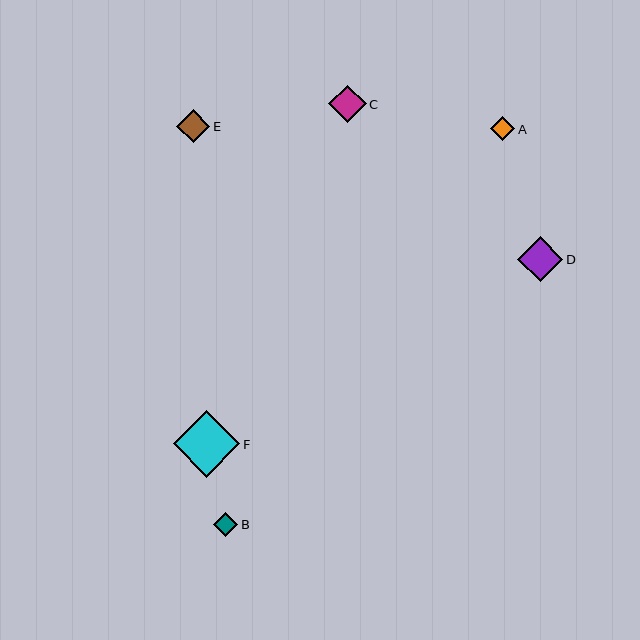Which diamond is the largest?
Diamond F is the largest with a size of approximately 67 pixels.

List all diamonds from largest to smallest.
From largest to smallest: F, D, C, E, B, A.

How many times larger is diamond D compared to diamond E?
Diamond D is approximately 1.4 times the size of diamond E.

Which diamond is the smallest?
Diamond A is the smallest with a size of approximately 24 pixels.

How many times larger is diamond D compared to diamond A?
Diamond D is approximately 1.9 times the size of diamond A.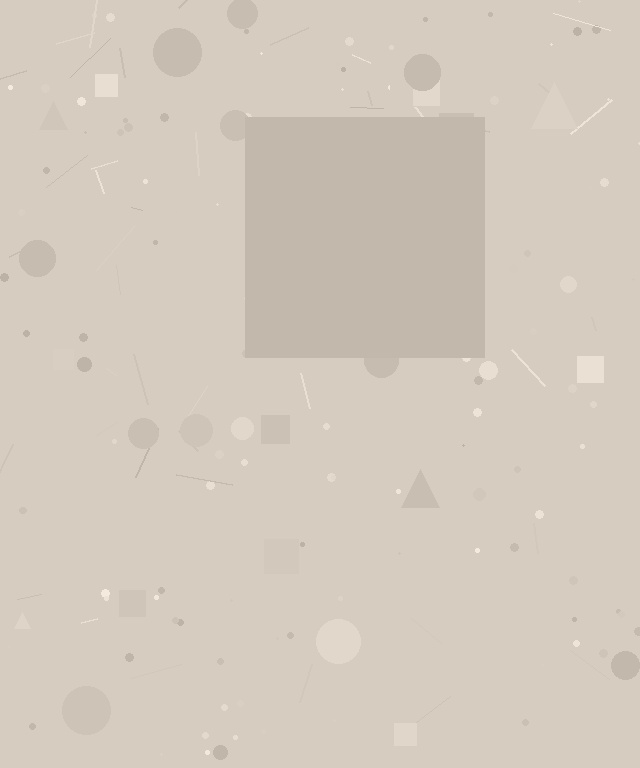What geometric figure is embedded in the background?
A square is embedded in the background.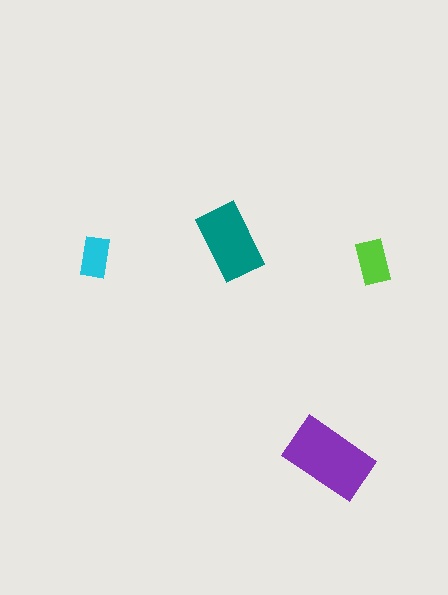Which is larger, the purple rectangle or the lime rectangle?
The purple one.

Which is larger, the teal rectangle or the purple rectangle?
The purple one.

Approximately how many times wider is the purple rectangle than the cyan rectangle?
About 2 times wider.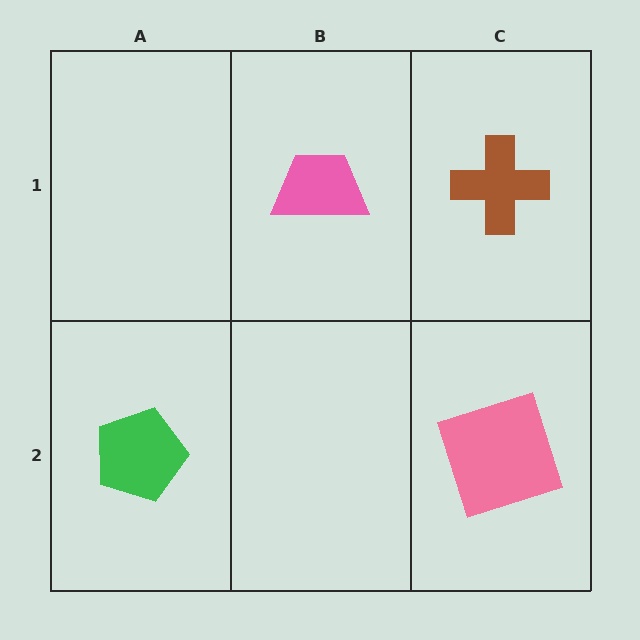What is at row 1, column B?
A pink trapezoid.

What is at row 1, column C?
A brown cross.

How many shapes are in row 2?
2 shapes.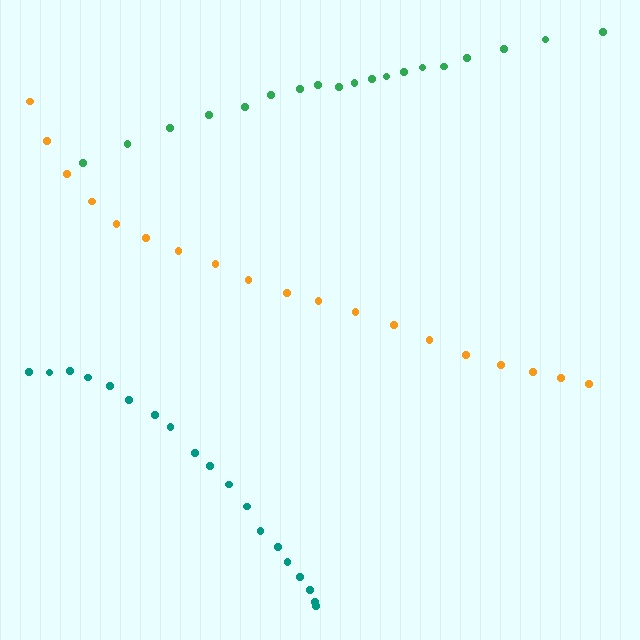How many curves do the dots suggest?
There are 3 distinct paths.